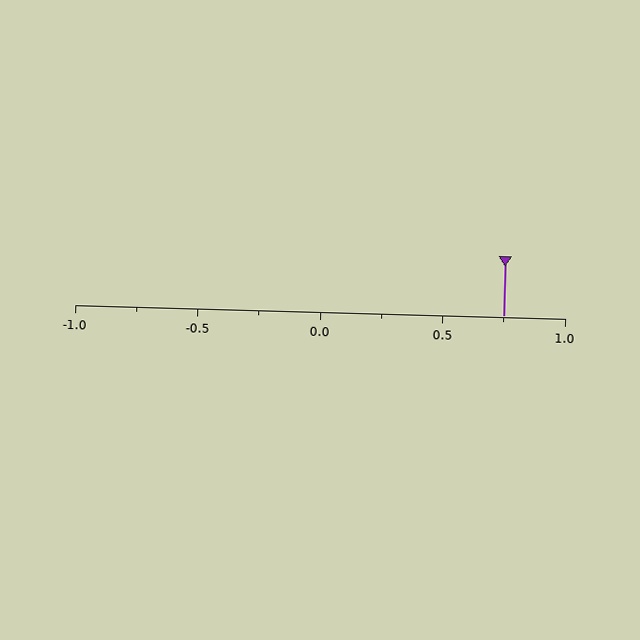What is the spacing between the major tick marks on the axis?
The major ticks are spaced 0.5 apart.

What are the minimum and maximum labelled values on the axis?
The axis runs from -1.0 to 1.0.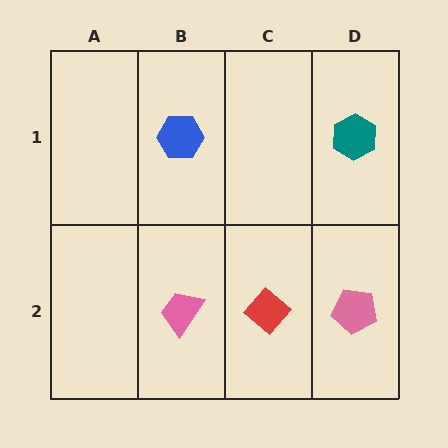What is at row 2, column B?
A pink trapezoid.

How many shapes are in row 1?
2 shapes.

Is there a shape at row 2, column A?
No, that cell is empty.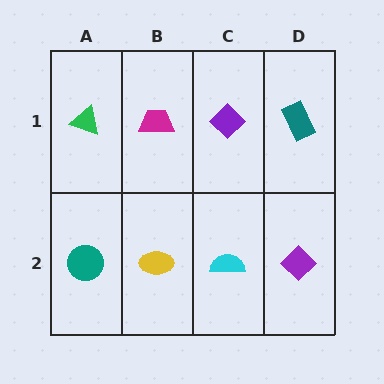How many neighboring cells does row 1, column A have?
2.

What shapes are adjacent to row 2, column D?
A teal rectangle (row 1, column D), a cyan semicircle (row 2, column C).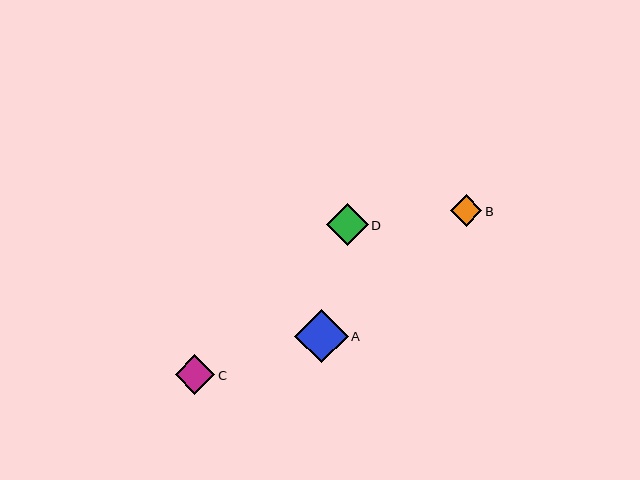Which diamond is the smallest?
Diamond B is the smallest with a size of approximately 31 pixels.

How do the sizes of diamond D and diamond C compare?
Diamond D and diamond C are approximately the same size.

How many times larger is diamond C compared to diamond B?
Diamond C is approximately 1.3 times the size of diamond B.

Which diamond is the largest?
Diamond A is the largest with a size of approximately 54 pixels.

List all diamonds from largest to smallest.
From largest to smallest: A, D, C, B.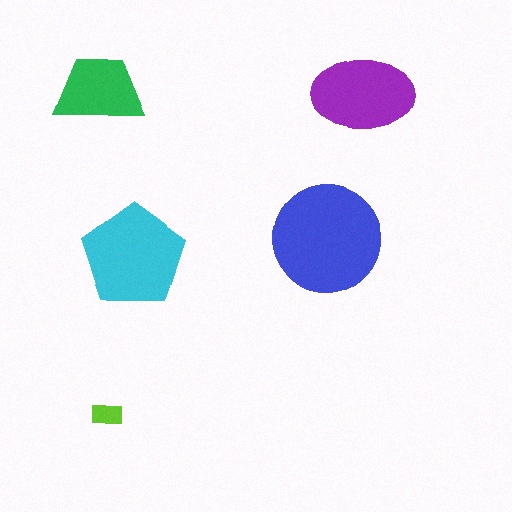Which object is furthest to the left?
The green trapezoid is leftmost.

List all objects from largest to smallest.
The blue circle, the cyan pentagon, the purple ellipse, the green trapezoid, the lime rectangle.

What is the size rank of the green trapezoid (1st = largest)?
4th.